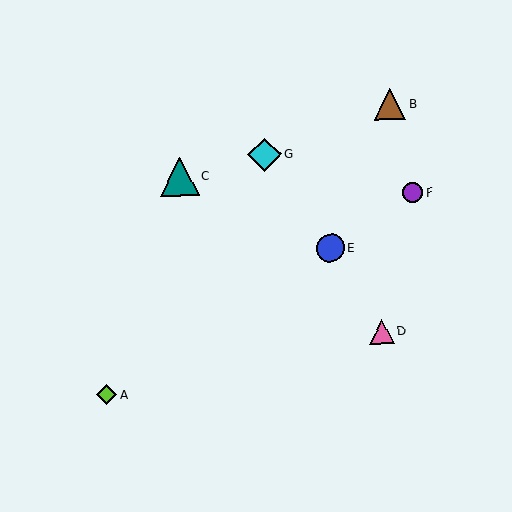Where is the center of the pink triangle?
The center of the pink triangle is at (382, 332).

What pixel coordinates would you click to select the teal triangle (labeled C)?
Click at (179, 176) to select the teal triangle C.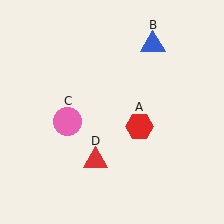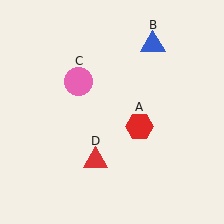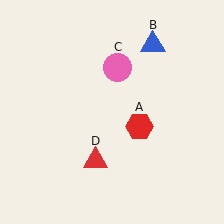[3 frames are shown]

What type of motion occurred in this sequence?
The pink circle (object C) rotated clockwise around the center of the scene.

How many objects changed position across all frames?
1 object changed position: pink circle (object C).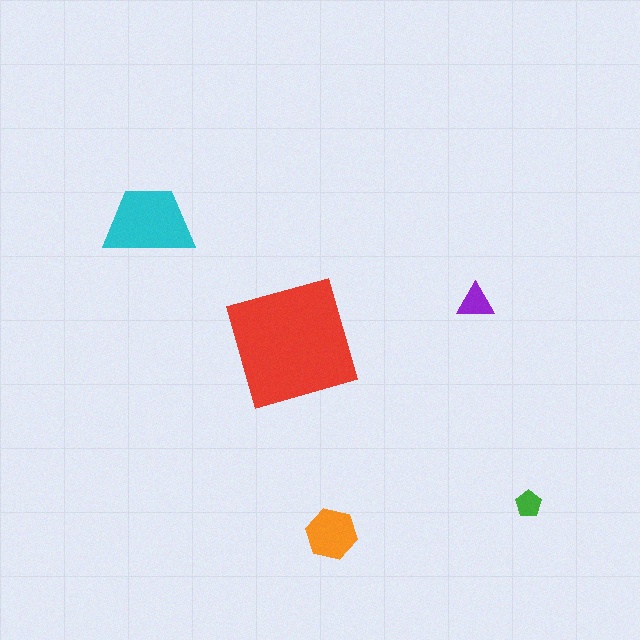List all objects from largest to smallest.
The red square, the cyan trapezoid, the orange hexagon, the purple triangle, the green pentagon.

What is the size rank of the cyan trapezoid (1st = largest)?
2nd.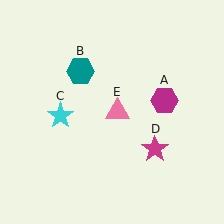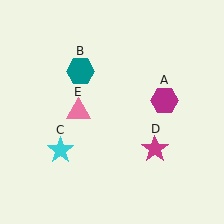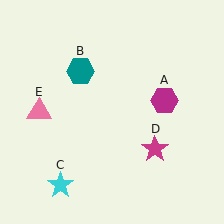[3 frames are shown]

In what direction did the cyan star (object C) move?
The cyan star (object C) moved down.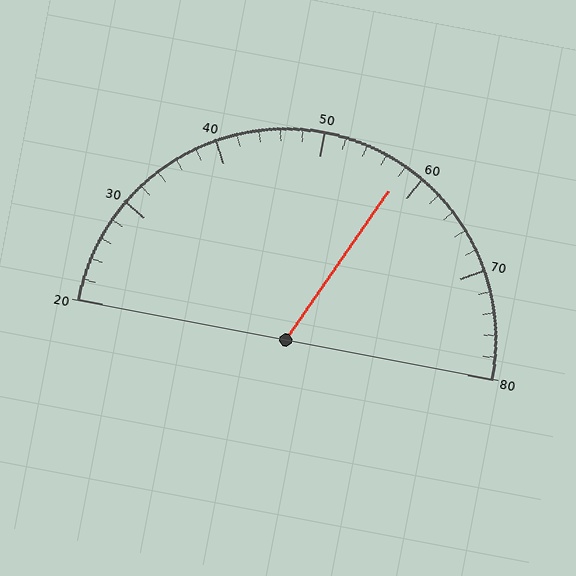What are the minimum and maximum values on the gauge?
The gauge ranges from 20 to 80.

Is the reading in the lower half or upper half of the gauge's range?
The reading is in the upper half of the range (20 to 80).